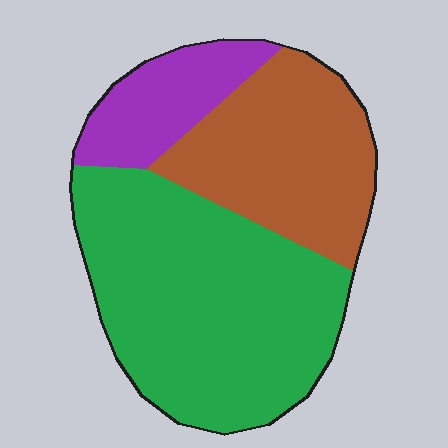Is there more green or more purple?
Green.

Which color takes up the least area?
Purple, at roughly 15%.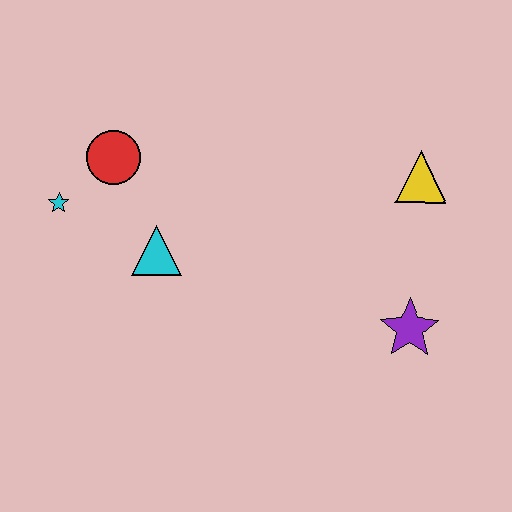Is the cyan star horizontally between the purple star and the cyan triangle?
No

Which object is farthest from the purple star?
The cyan star is farthest from the purple star.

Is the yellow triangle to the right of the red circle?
Yes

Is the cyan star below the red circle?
Yes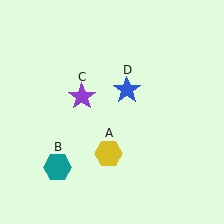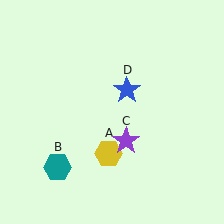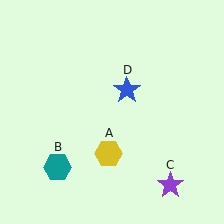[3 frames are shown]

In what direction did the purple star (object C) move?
The purple star (object C) moved down and to the right.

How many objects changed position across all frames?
1 object changed position: purple star (object C).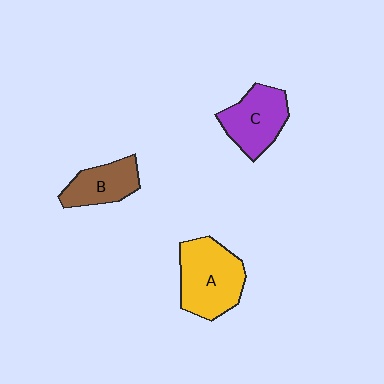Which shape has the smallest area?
Shape B (brown).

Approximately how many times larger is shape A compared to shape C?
Approximately 1.3 times.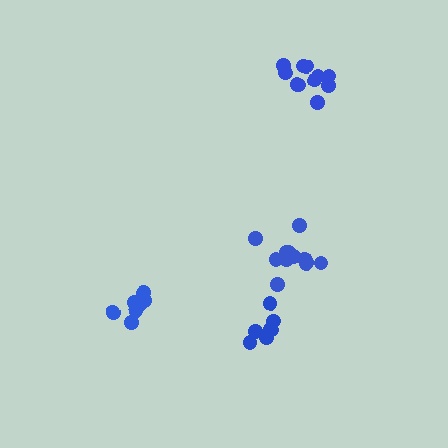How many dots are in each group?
Group 1: 11 dots, Group 2: 12 dots, Group 3: 7 dots, Group 4: 8 dots (38 total).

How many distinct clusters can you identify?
There are 4 distinct clusters.